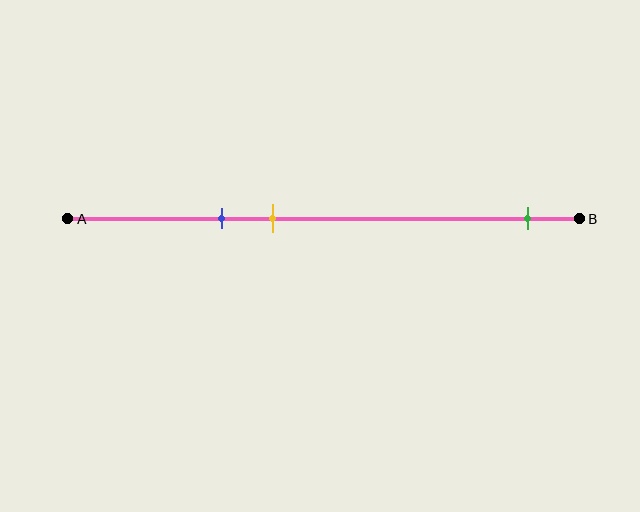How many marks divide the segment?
There are 3 marks dividing the segment.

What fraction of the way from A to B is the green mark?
The green mark is approximately 90% (0.9) of the way from A to B.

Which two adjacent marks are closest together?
The blue and yellow marks are the closest adjacent pair.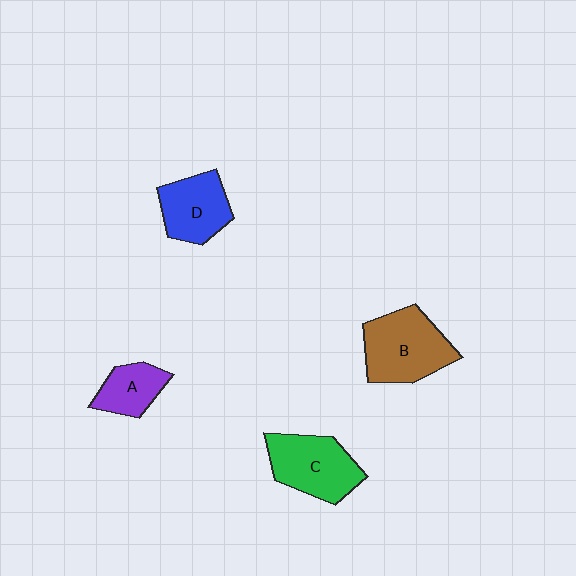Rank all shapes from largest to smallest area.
From largest to smallest: B (brown), C (green), D (blue), A (purple).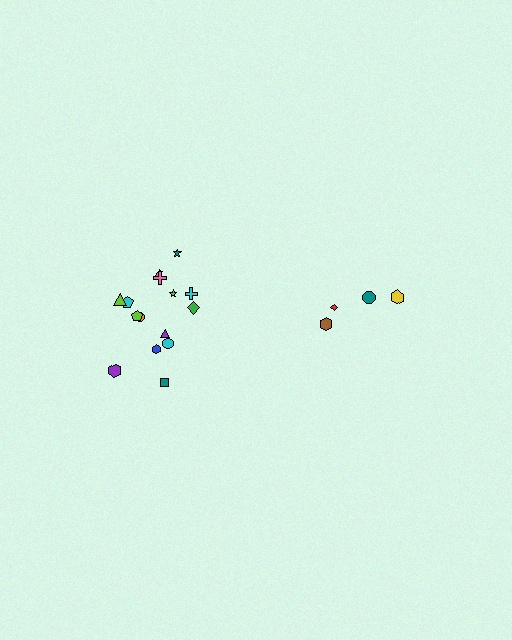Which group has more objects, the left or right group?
The left group.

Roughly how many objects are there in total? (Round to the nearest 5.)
Roughly 20 objects in total.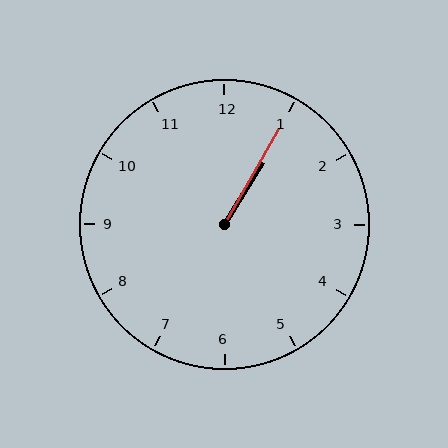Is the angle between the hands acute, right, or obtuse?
It is acute.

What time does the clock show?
1:05.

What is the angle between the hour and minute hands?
Approximately 2 degrees.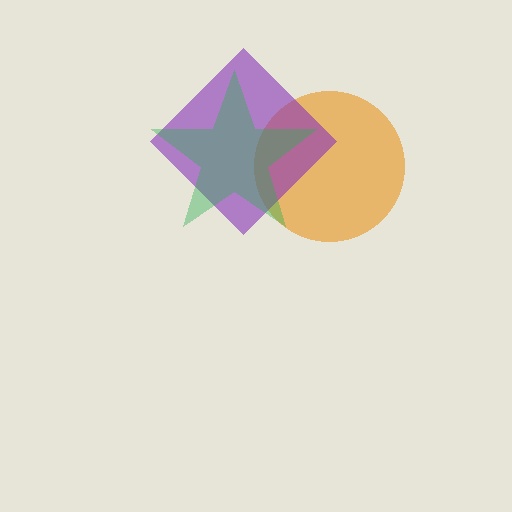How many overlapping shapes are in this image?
There are 3 overlapping shapes in the image.